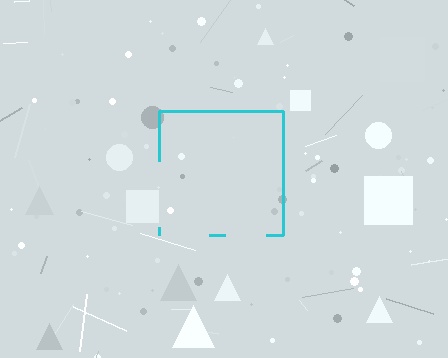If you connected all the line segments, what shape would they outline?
They would outline a square.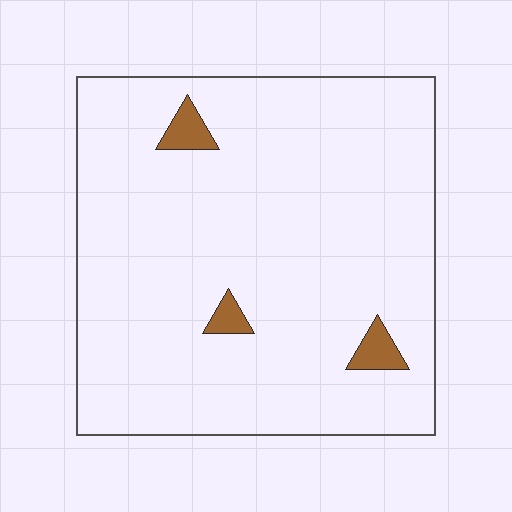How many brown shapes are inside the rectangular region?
3.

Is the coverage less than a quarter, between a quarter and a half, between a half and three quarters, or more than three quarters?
Less than a quarter.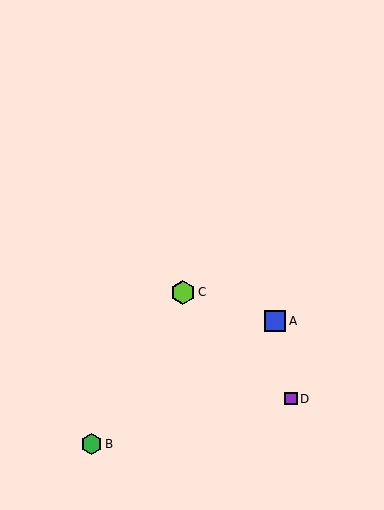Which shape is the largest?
The lime hexagon (labeled C) is the largest.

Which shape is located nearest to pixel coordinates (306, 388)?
The purple square (labeled D) at (291, 399) is nearest to that location.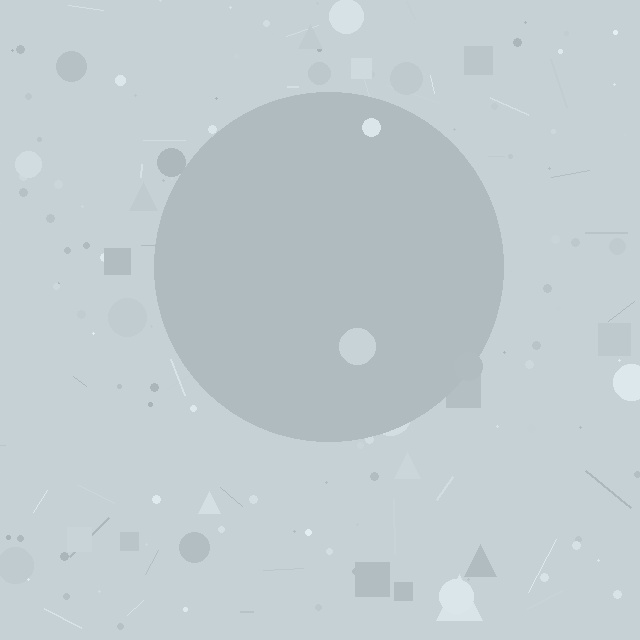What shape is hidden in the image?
A circle is hidden in the image.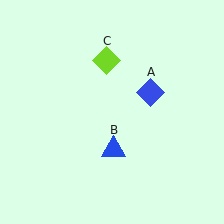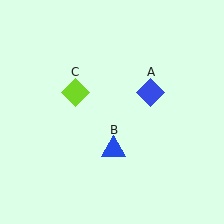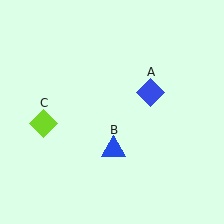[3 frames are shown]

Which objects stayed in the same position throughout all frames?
Blue diamond (object A) and blue triangle (object B) remained stationary.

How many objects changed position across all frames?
1 object changed position: lime diamond (object C).